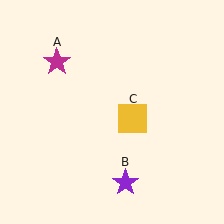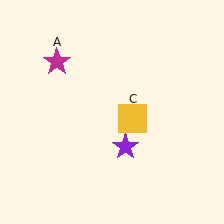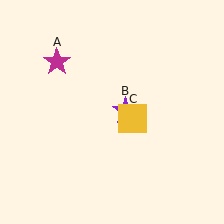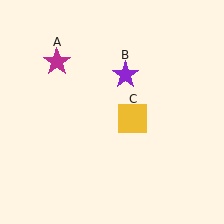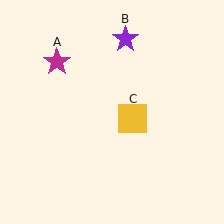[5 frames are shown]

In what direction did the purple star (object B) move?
The purple star (object B) moved up.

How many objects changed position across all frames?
1 object changed position: purple star (object B).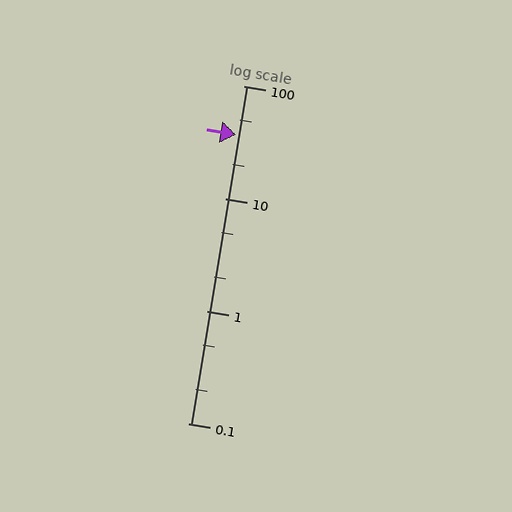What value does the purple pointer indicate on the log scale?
The pointer indicates approximately 37.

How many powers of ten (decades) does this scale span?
The scale spans 3 decades, from 0.1 to 100.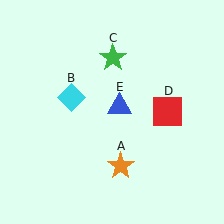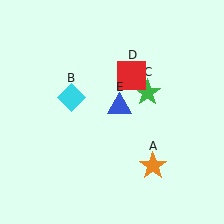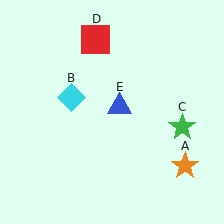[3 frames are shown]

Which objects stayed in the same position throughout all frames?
Cyan diamond (object B) and blue triangle (object E) remained stationary.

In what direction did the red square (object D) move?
The red square (object D) moved up and to the left.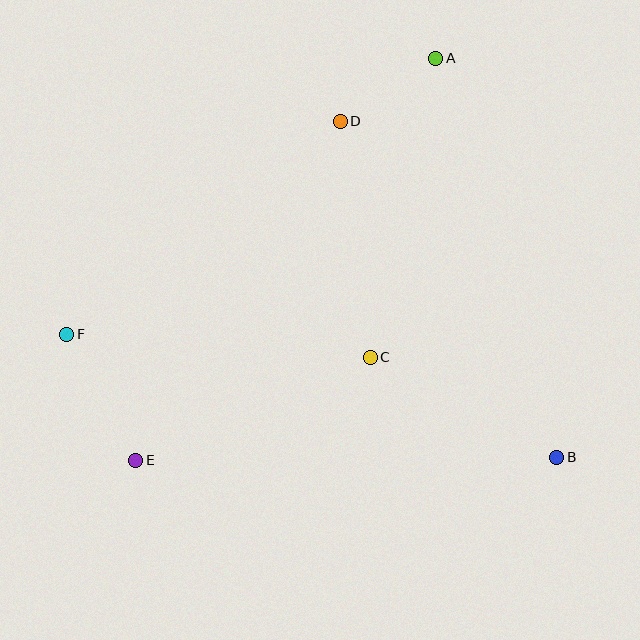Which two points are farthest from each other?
Points B and F are farthest from each other.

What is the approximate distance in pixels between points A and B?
The distance between A and B is approximately 417 pixels.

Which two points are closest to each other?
Points A and D are closest to each other.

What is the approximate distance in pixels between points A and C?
The distance between A and C is approximately 306 pixels.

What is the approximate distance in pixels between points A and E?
The distance between A and E is approximately 502 pixels.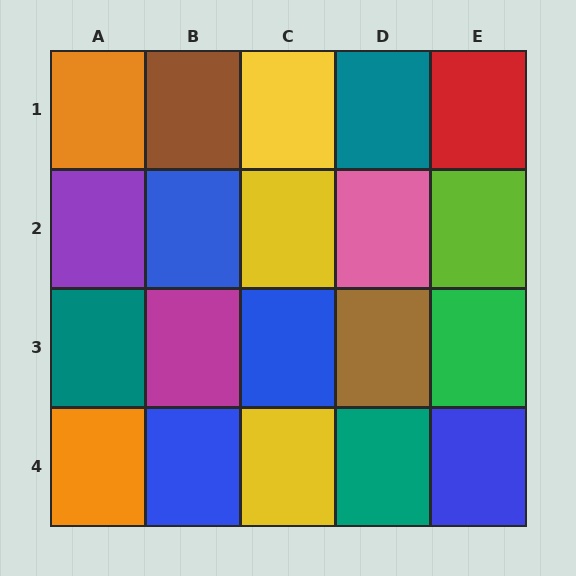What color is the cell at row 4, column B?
Blue.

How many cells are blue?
4 cells are blue.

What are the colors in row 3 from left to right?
Teal, magenta, blue, brown, green.